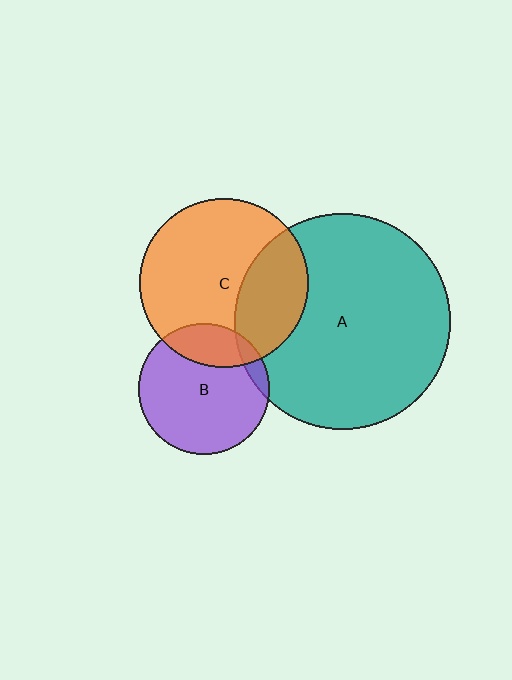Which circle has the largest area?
Circle A (teal).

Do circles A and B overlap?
Yes.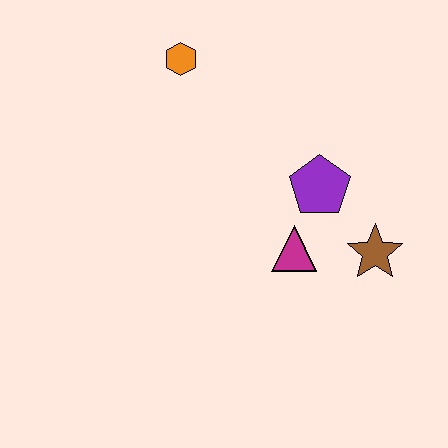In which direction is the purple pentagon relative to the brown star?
The purple pentagon is above the brown star.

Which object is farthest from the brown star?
The orange hexagon is farthest from the brown star.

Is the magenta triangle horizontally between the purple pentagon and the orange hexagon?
Yes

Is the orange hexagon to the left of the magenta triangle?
Yes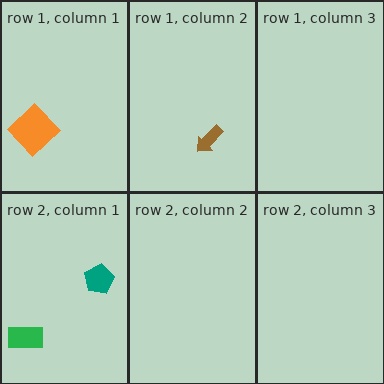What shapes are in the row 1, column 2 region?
The brown arrow.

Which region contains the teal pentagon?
The row 2, column 1 region.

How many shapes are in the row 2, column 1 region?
2.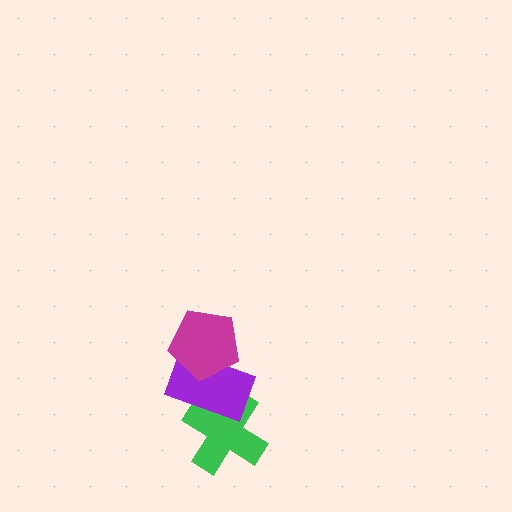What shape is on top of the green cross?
The purple rectangle is on top of the green cross.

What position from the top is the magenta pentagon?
The magenta pentagon is 1st from the top.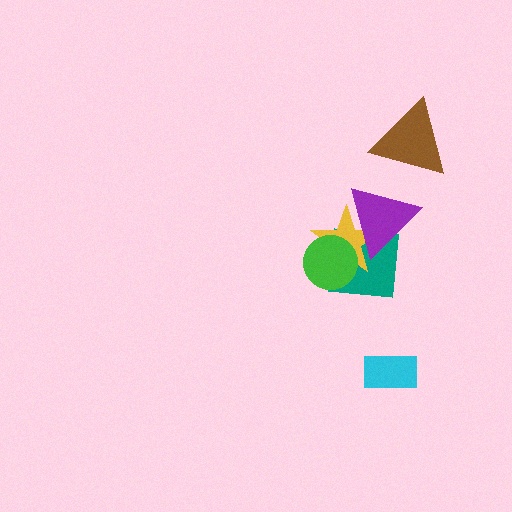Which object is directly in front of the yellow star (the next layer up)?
The green circle is directly in front of the yellow star.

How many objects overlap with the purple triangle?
2 objects overlap with the purple triangle.